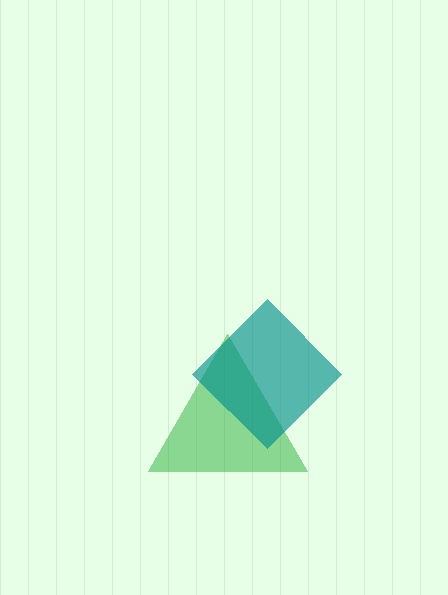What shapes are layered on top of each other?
The layered shapes are: a green triangle, a teal diamond.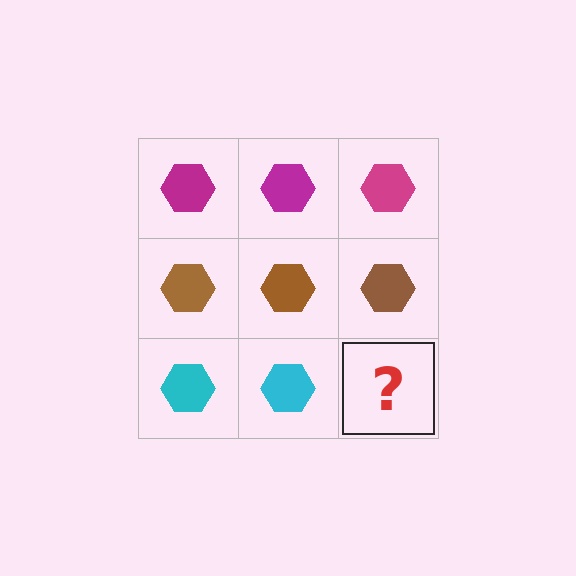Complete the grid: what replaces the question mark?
The question mark should be replaced with a cyan hexagon.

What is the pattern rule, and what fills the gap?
The rule is that each row has a consistent color. The gap should be filled with a cyan hexagon.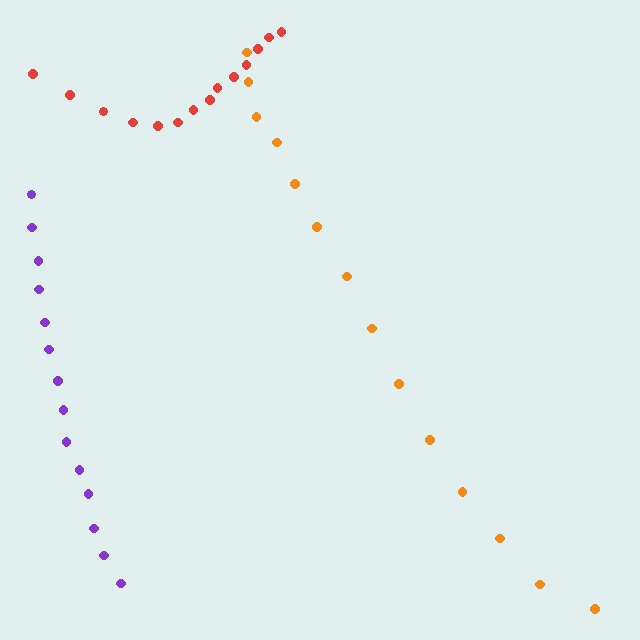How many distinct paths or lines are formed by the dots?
There are 3 distinct paths.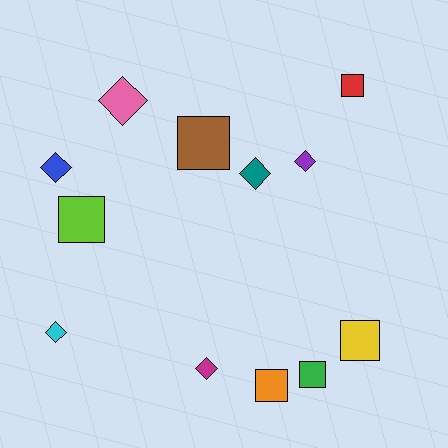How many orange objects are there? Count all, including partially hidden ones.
There is 1 orange object.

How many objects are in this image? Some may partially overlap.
There are 12 objects.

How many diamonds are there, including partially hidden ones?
There are 6 diamonds.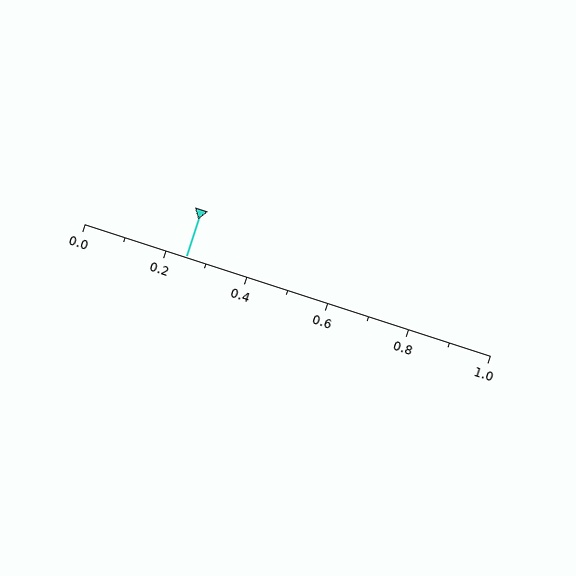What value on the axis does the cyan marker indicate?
The marker indicates approximately 0.25.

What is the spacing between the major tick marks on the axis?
The major ticks are spaced 0.2 apart.